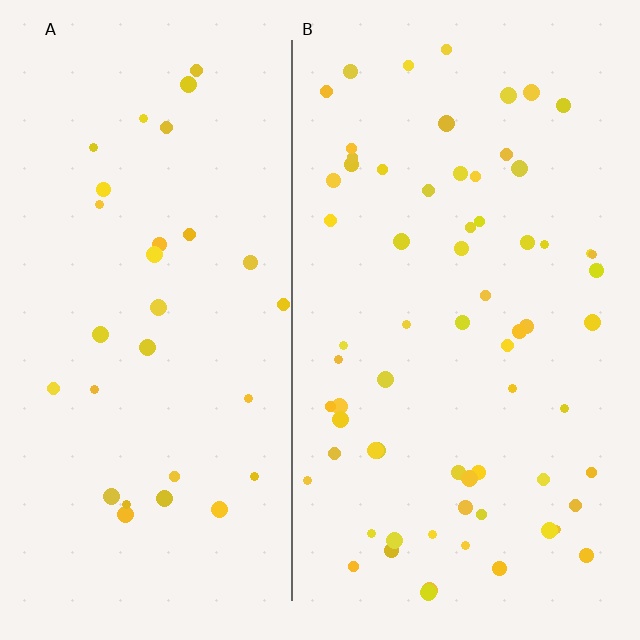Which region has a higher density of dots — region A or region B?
B (the right).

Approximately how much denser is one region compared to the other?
Approximately 2.2× — region B over region A.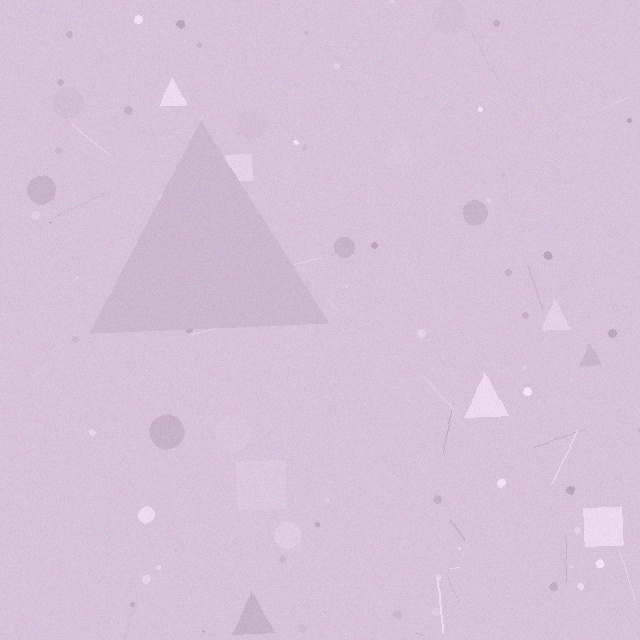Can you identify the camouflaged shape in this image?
The camouflaged shape is a triangle.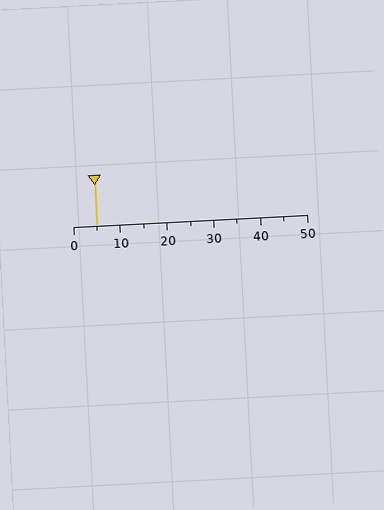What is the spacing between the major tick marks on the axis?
The major ticks are spaced 10 apart.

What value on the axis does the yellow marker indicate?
The marker indicates approximately 5.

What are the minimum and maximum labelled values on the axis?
The axis runs from 0 to 50.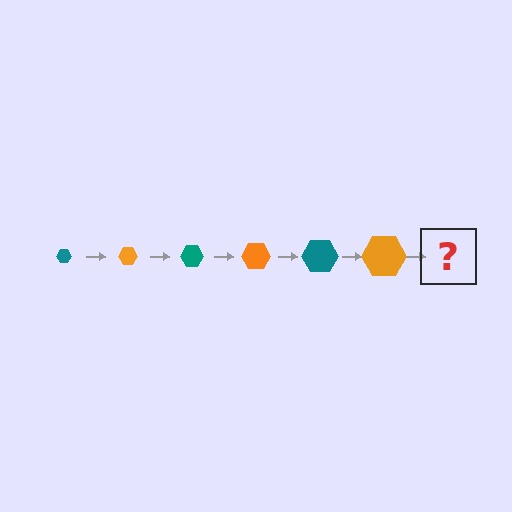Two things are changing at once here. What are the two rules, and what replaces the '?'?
The two rules are that the hexagon grows larger each step and the color cycles through teal and orange. The '?' should be a teal hexagon, larger than the previous one.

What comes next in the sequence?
The next element should be a teal hexagon, larger than the previous one.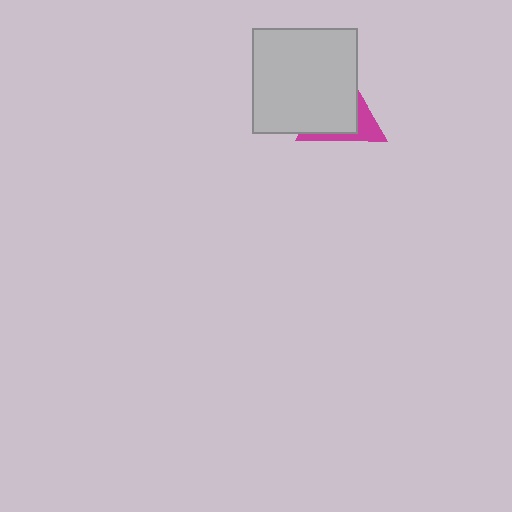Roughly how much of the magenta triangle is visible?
A small part of it is visible (roughly 33%).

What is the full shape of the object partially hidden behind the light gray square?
The partially hidden object is a magenta triangle.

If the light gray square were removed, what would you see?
You would see the complete magenta triangle.